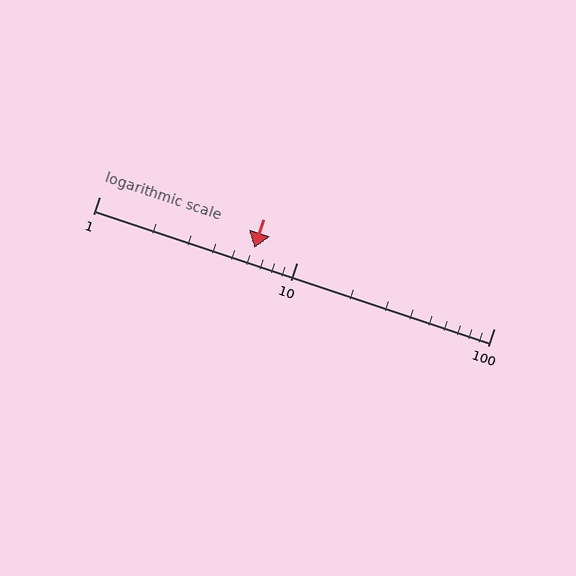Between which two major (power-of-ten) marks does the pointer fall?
The pointer is between 1 and 10.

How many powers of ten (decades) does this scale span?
The scale spans 2 decades, from 1 to 100.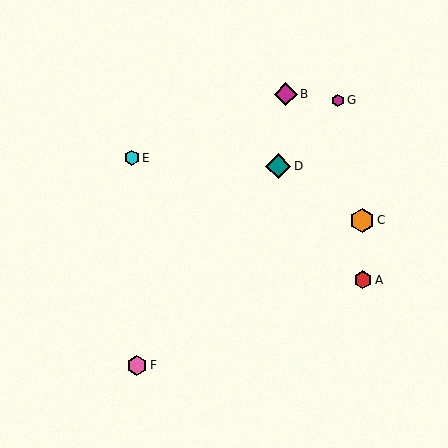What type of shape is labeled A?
Shape A is a red hexagon.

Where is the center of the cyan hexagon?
The center of the cyan hexagon is at (132, 158).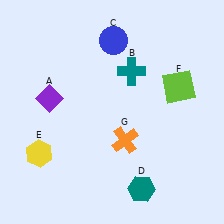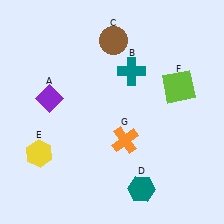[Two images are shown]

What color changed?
The circle (C) changed from blue in Image 1 to brown in Image 2.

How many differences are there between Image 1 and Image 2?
There is 1 difference between the two images.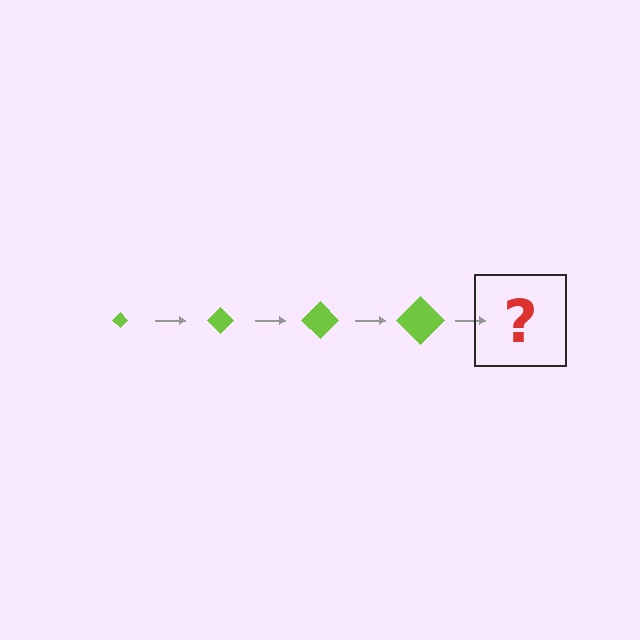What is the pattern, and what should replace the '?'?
The pattern is that the diamond gets progressively larger each step. The '?' should be a lime diamond, larger than the previous one.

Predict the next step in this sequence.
The next step is a lime diamond, larger than the previous one.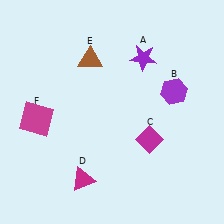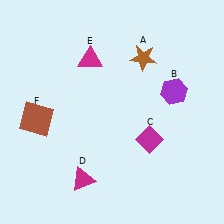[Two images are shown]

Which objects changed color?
A changed from purple to brown. E changed from brown to magenta. F changed from magenta to brown.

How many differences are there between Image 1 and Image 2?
There are 3 differences between the two images.